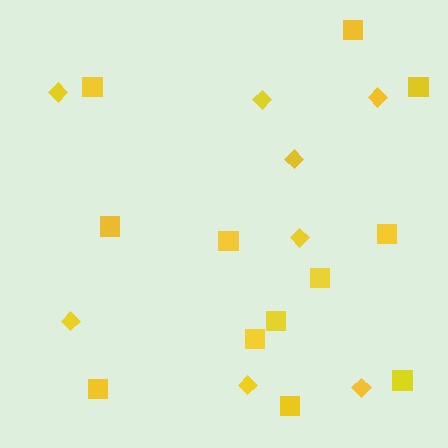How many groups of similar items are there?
There are 2 groups: one group of diamonds (8) and one group of squares (12).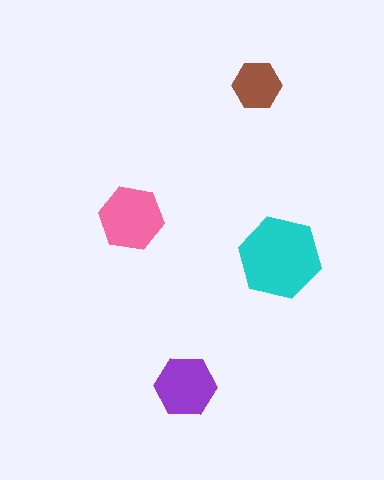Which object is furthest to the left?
The pink hexagon is leftmost.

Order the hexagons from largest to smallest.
the cyan one, the pink one, the purple one, the brown one.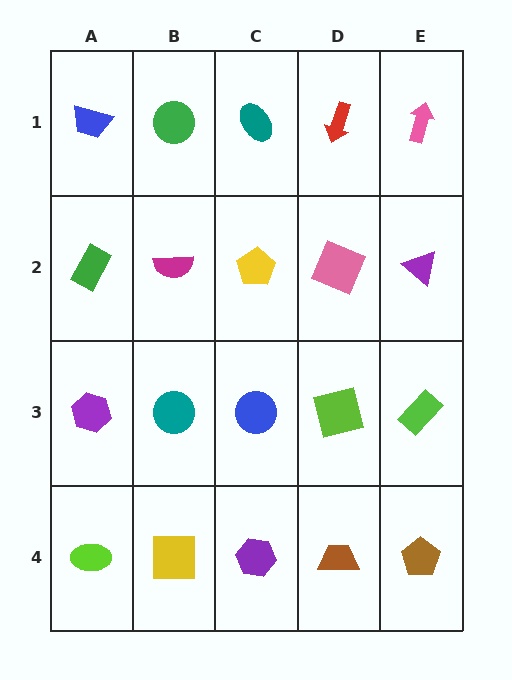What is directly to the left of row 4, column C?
A yellow square.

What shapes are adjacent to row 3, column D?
A pink square (row 2, column D), a brown trapezoid (row 4, column D), a blue circle (row 3, column C), a lime rectangle (row 3, column E).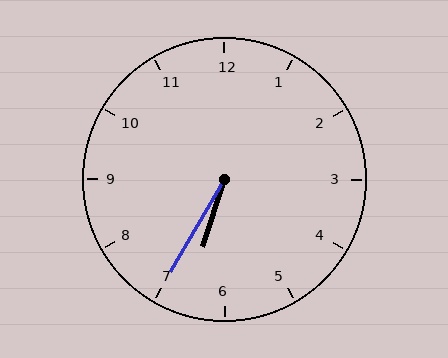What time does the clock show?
6:35.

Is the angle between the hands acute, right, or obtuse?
It is acute.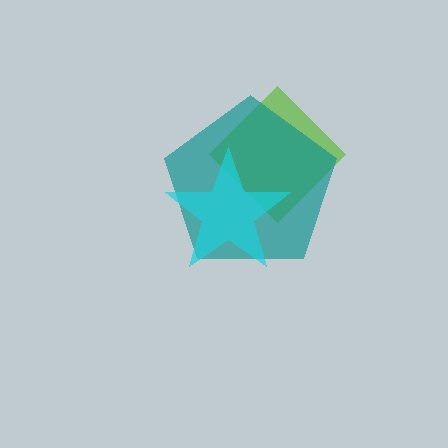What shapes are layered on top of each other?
The layered shapes are: a lime diamond, a teal pentagon, a cyan star.